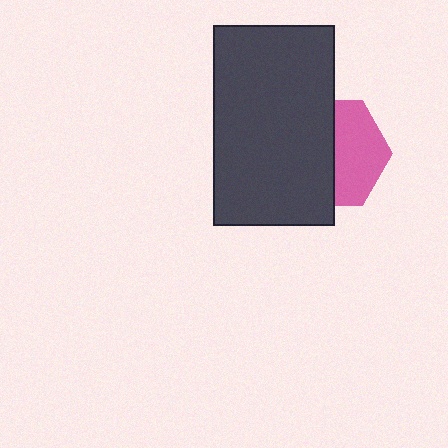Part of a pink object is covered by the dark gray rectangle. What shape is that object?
It is a hexagon.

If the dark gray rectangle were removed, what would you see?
You would see the complete pink hexagon.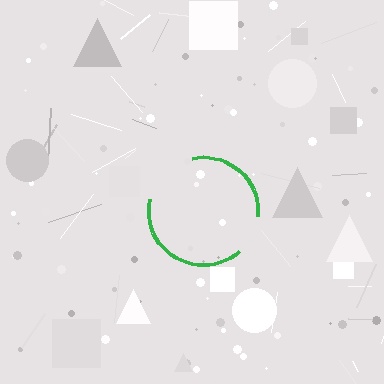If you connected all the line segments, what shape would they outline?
They would outline a circle.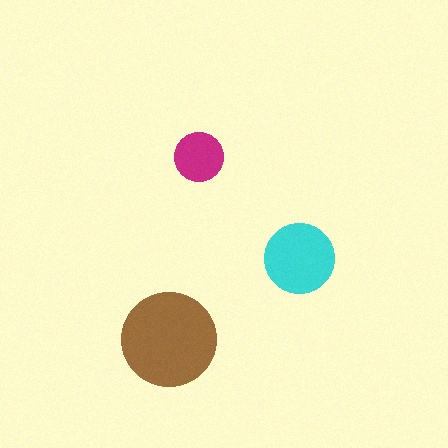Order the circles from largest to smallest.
the brown one, the cyan one, the magenta one.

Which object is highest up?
The magenta circle is topmost.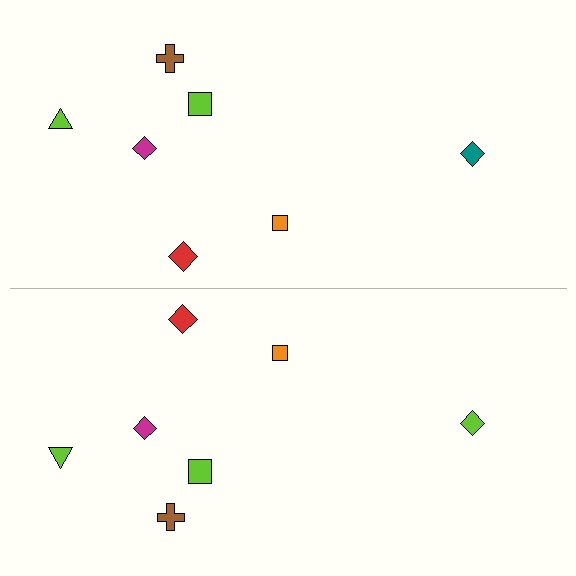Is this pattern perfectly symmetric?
No, the pattern is not perfectly symmetric. The lime diamond on the bottom side breaks the symmetry — its mirror counterpart is teal.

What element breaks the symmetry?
The lime diamond on the bottom side breaks the symmetry — its mirror counterpart is teal.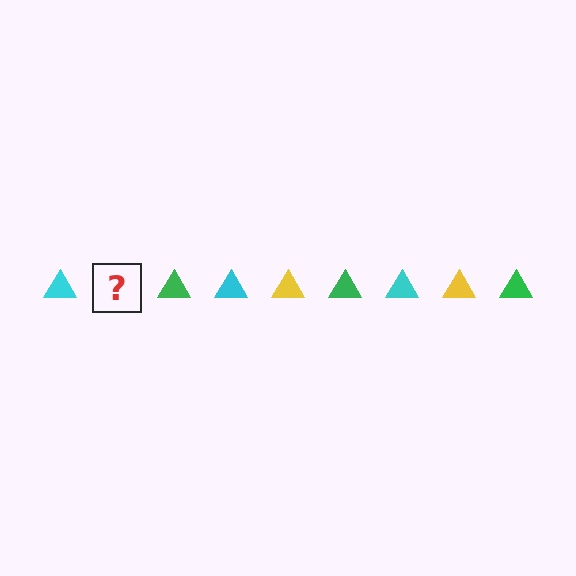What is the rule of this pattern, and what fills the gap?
The rule is that the pattern cycles through cyan, yellow, green triangles. The gap should be filled with a yellow triangle.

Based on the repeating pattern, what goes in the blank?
The blank should be a yellow triangle.